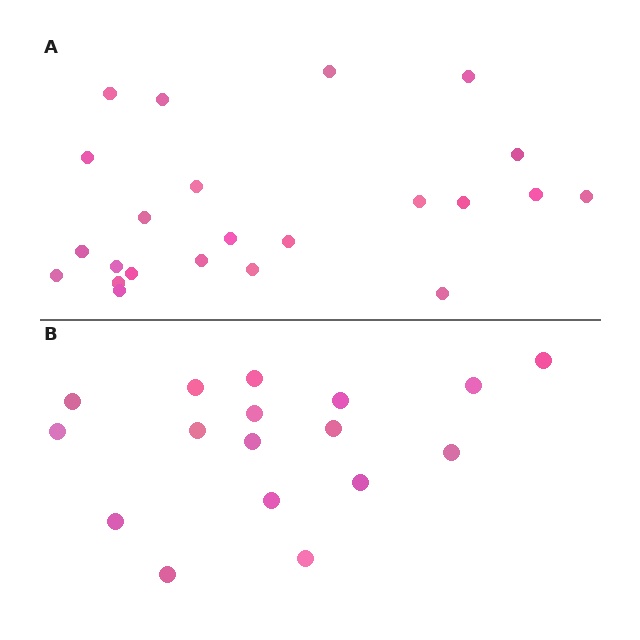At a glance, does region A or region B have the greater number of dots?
Region A (the top region) has more dots.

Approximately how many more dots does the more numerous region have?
Region A has about 6 more dots than region B.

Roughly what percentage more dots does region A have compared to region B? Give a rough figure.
About 35% more.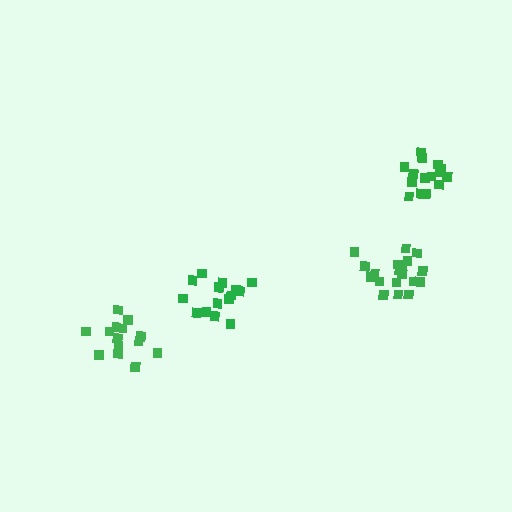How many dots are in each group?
Group 1: 15 dots, Group 2: 15 dots, Group 3: 19 dots, Group 4: 16 dots (65 total).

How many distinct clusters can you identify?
There are 4 distinct clusters.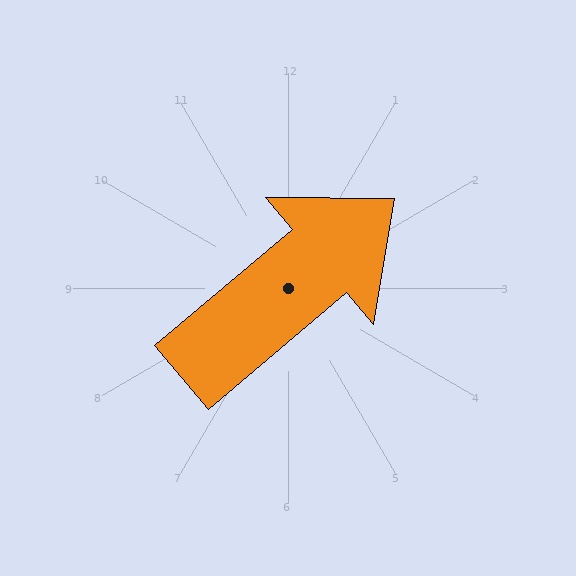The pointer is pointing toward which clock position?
Roughly 2 o'clock.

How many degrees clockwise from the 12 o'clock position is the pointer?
Approximately 50 degrees.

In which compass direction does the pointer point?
Northeast.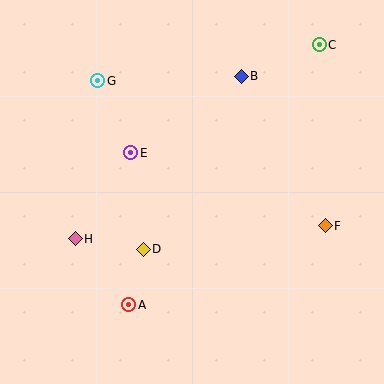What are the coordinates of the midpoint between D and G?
The midpoint between D and G is at (121, 165).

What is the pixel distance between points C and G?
The distance between C and G is 224 pixels.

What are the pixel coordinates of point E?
Point E is at (131, 153).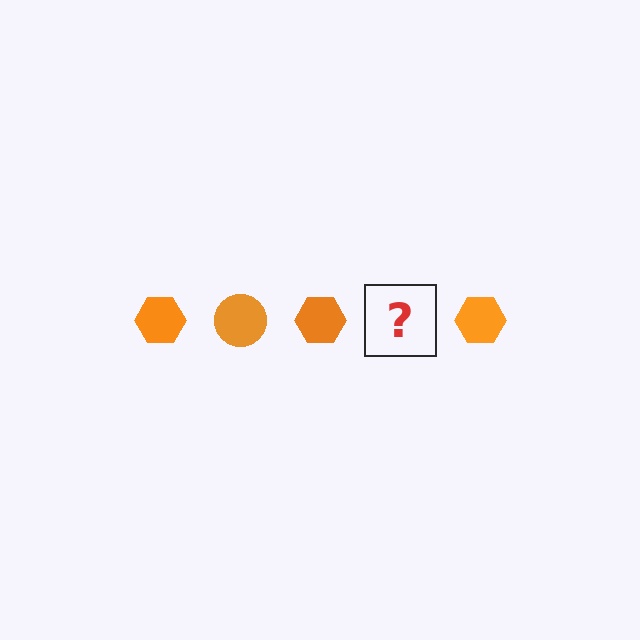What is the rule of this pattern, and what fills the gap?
The rule is that the pattern cycles through hexagon, circle shapes in orange. The gap should be filled with an orange circle.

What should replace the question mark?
The question mark should be replaced with an orange circle.